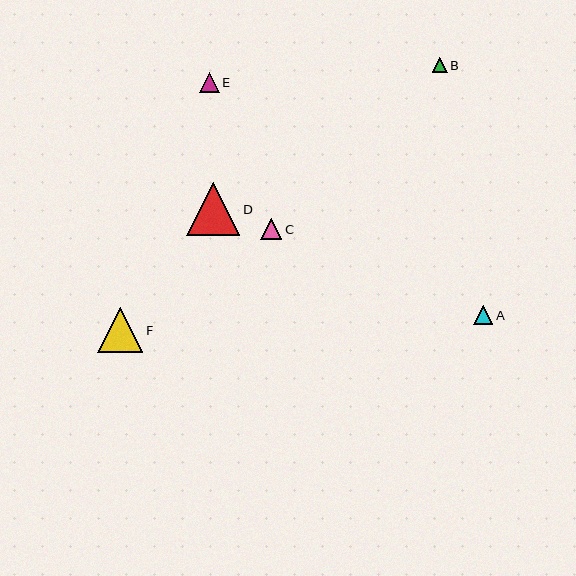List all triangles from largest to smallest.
From largest to smallest: D, F, C, E, A, B.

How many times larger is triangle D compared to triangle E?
Triangle D is approximately 2.7 times the size of triangle E.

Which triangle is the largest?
Triangle D is the largest with a size of approximately 53 pixels.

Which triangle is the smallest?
Triangle B is the smallest with a size of approximately 15 pixels.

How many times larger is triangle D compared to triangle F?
Triangle D is approximately 1.2 times the size of triangle F.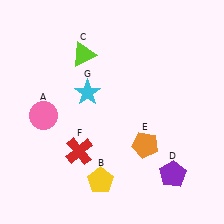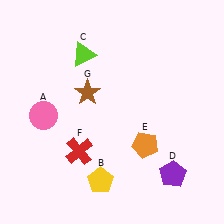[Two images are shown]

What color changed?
The star (G) changed from cyan in Image 1 to brown in Image 2.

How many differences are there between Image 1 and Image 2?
There is 1 difference between the two images.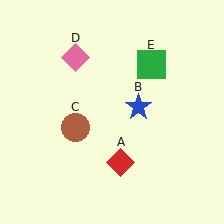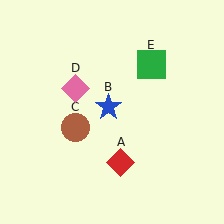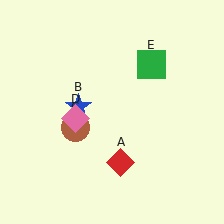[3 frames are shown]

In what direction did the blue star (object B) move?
The blue star (object B) moved left.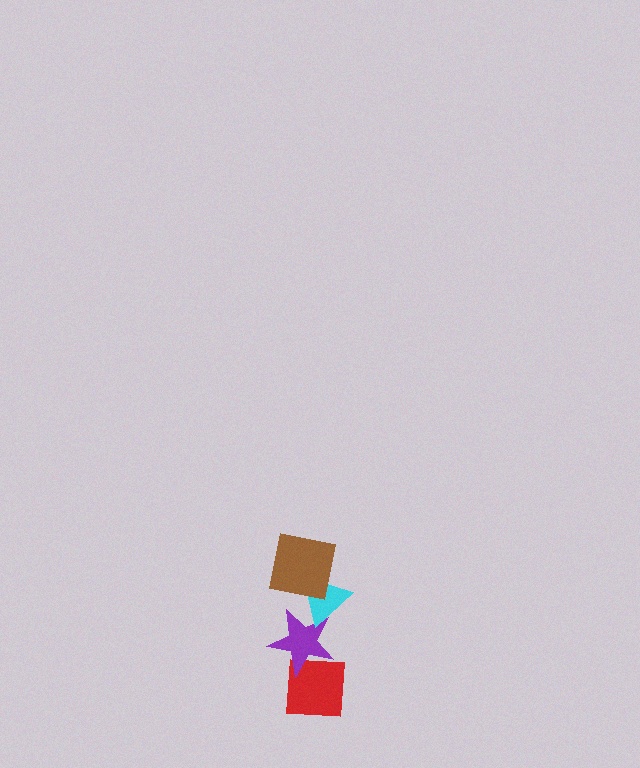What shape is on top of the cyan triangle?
The brown square is on top of the cyan triangle.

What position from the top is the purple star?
The purple star is 3rd from the top.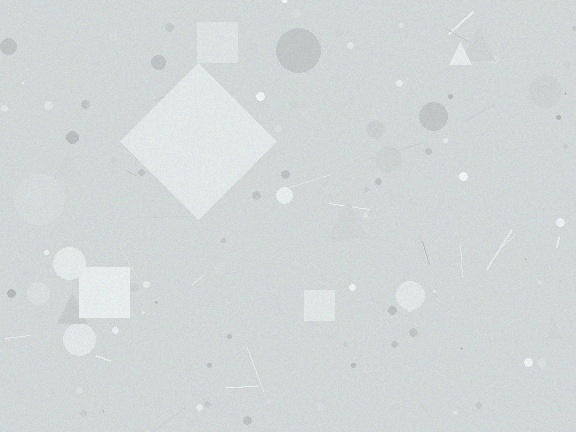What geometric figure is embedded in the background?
A diamond is embedded in the background.